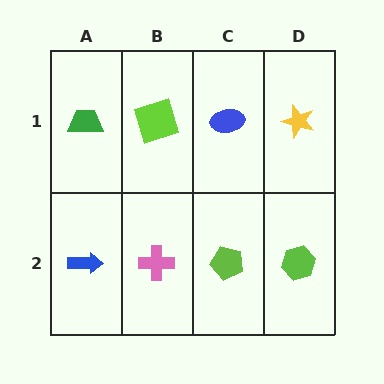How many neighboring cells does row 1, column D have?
2.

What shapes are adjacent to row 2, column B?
A lime square (row 1, column B), a blue arrow (row 2, column A), a lime pentagon (row 2, column C).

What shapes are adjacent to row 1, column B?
A pink cross (row 2, column B), a green trapezoid (row 1, column A), a blue ellipse (row 1, column C).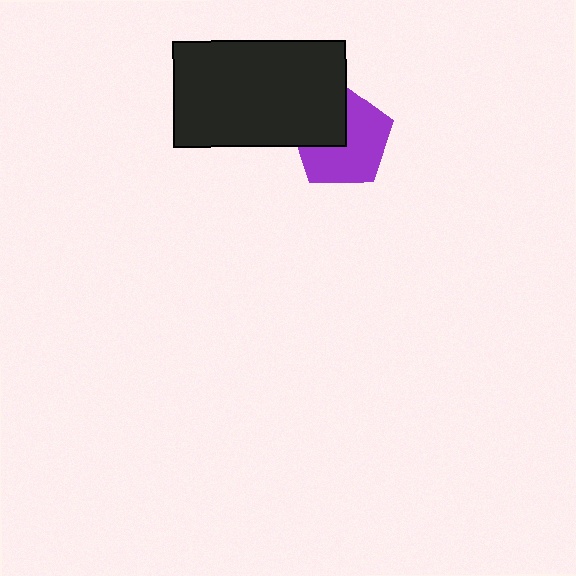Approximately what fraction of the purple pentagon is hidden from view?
Roughly 35% of the purple pentagon is hidden behind the black rectangle.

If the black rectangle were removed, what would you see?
You would see the complete purple pentagon.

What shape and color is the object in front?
The object in front is a black rectangle.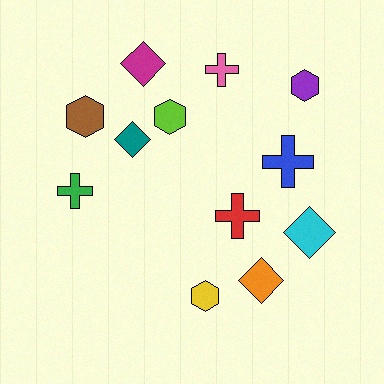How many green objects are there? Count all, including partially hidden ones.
There is 1 green object.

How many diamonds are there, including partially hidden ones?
There are 4 diamonds.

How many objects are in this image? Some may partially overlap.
There are 12 objects.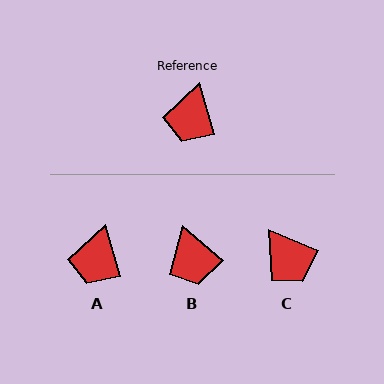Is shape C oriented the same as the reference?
No, it is off by about 50 degrees.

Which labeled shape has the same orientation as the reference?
A.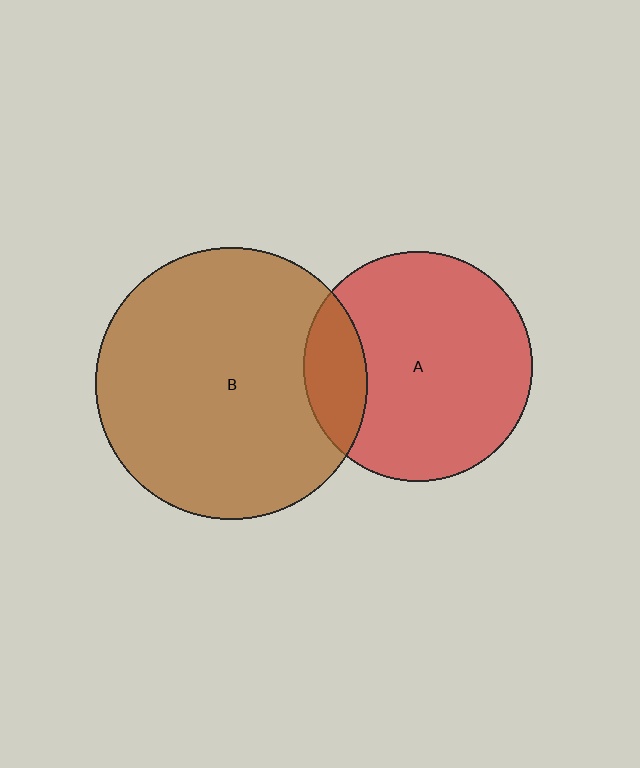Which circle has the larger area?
Circle B (brown).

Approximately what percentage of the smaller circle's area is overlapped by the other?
Approximately 20%.